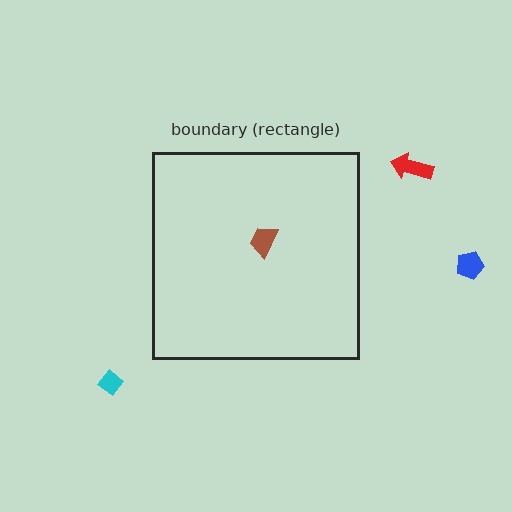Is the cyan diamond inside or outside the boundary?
Outside.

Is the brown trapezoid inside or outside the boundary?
Inside.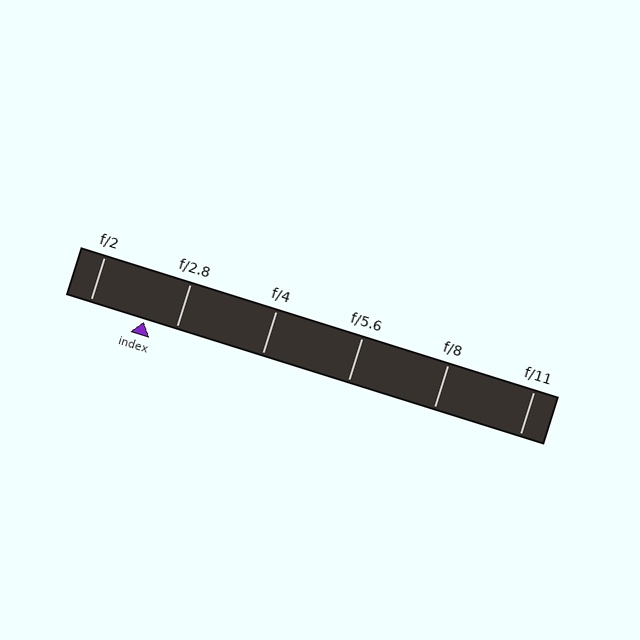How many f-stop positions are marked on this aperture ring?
There are 6 f-stop positions marked.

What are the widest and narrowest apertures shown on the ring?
The widest aperture shown is f/2 and the narrowest is f/11.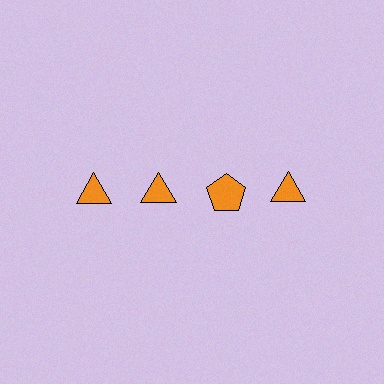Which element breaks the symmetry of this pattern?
The orange pentagon in the top row, center column breaks the symmetry. All other shapes are orange triangles.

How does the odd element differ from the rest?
It has a different shape: pentagon instead of triangle.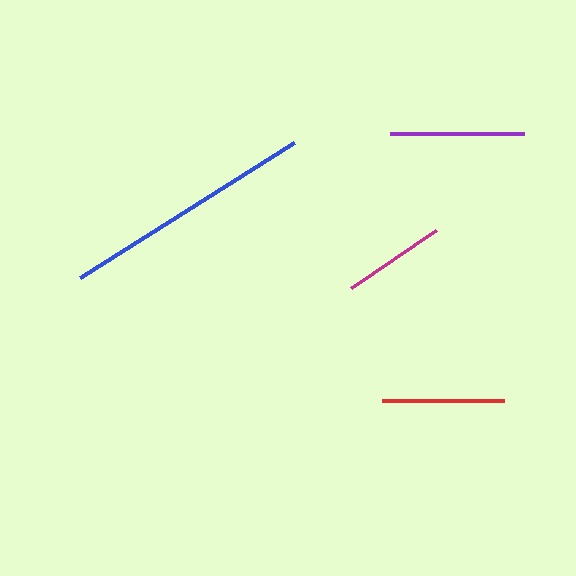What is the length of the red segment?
The red segment is approximately 121 pixels long.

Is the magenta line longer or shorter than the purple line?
The purple line is longer than the magenta line.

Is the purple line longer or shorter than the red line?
The purple line is longer than the red line.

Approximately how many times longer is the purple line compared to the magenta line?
The purple line is approximately 1.3 times the length of the magenta line.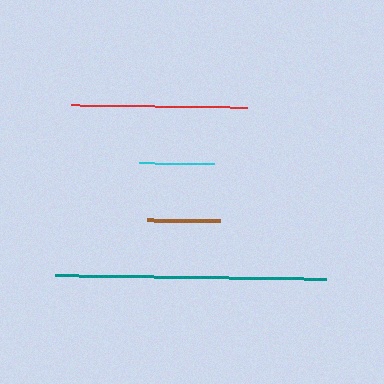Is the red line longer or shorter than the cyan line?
The red line is longer than the cyan line.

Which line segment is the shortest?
The brown line is the shortest at approximately 72 pixels.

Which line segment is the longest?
The teal line is the longest at approximately 271 pixels.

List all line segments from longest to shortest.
From longest to shortest: teal, red, cyan, brown.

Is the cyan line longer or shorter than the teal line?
The teal line is longer than the cyan line.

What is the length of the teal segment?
The teal segment is approximately 271 pixels long.